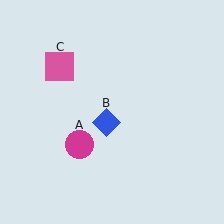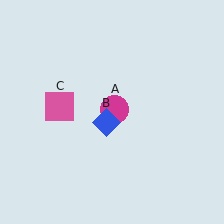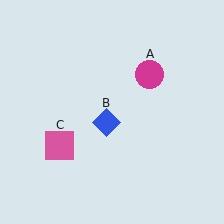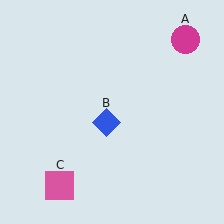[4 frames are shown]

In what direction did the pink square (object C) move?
The pink square (object C) moved down.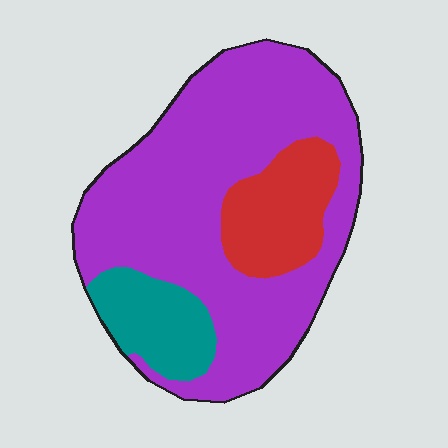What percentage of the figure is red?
Red covers around 15% of the figure.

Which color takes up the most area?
Purple, at roughly 70%.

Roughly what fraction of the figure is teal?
Teal covers 13% of the figure.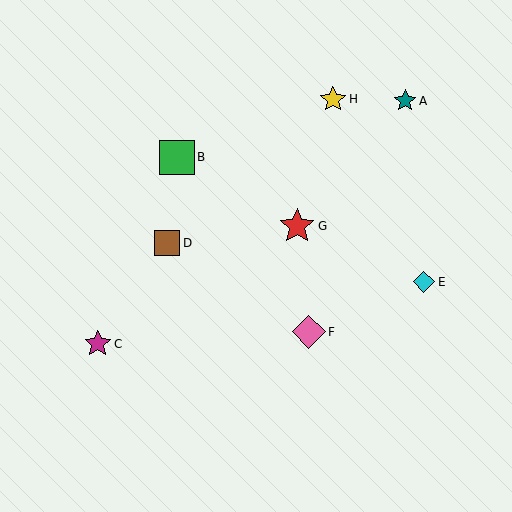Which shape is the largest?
The red star (labeled G) is the largest.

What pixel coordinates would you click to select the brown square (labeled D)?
Click at (167, 243) to select the brown square D.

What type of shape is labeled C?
Shape C is a magenta star.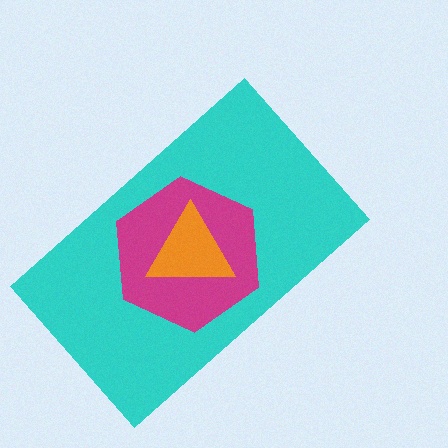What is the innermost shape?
The orange triangle.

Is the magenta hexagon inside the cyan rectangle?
Yes.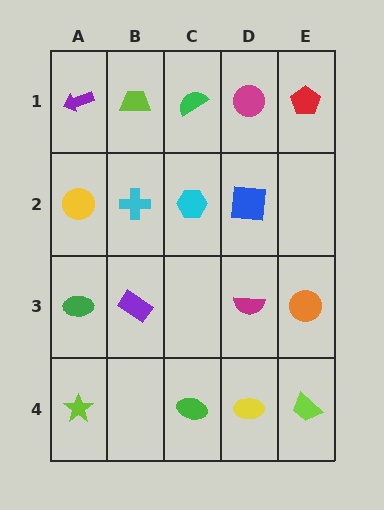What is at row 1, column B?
A lime trapezoid.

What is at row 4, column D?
A yellow ellipse.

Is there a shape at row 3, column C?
No, that cell is empty.